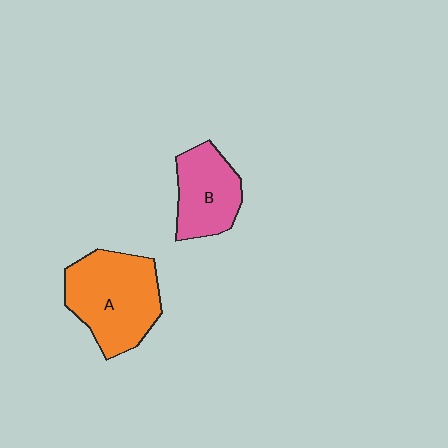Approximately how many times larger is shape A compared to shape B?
Approximately 1.5 times.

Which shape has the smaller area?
Shape B (pink).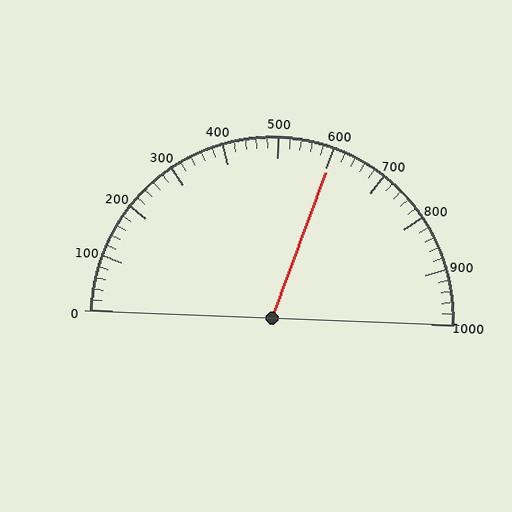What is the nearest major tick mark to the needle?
The nearest major tick mark is 600.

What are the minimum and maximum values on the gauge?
The gauge ranges from 0 to 1000.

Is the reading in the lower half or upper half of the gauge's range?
The reading is in the upper half of the range (0 to 1000).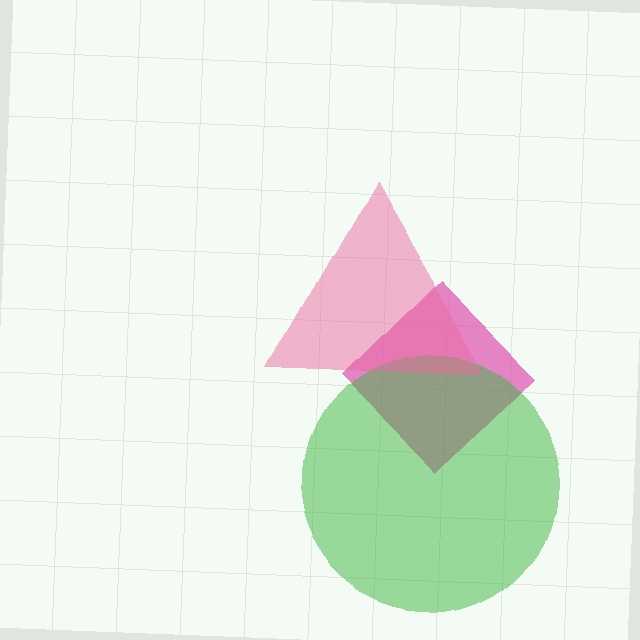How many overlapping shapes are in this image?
There are 3 overlapping shapes in the image.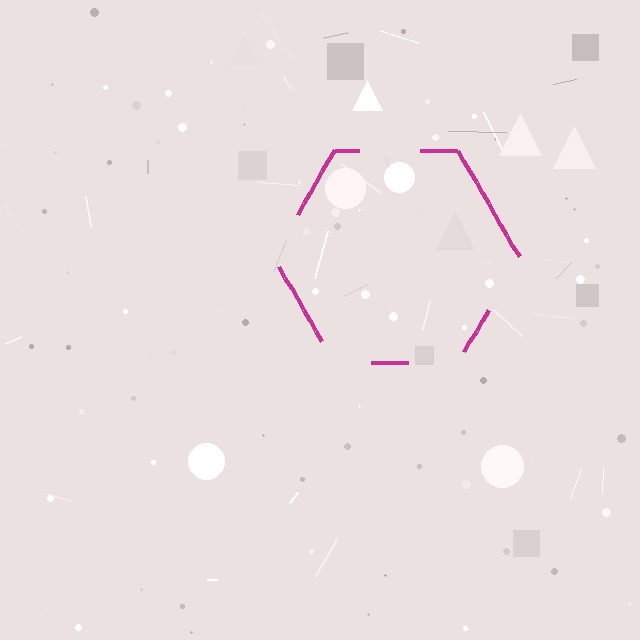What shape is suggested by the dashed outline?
The dashed outline suggests a hexagon.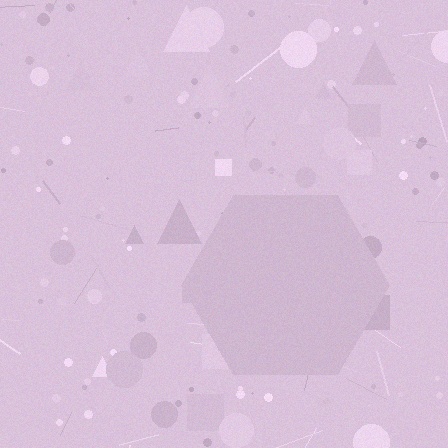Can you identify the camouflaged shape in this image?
The camouflaged shape is a hexagon.